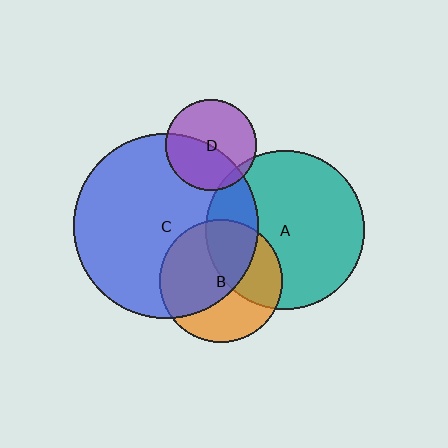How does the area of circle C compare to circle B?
Approximately 2.3 times.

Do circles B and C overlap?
Yes.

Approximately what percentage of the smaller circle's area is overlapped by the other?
Approximately 60%.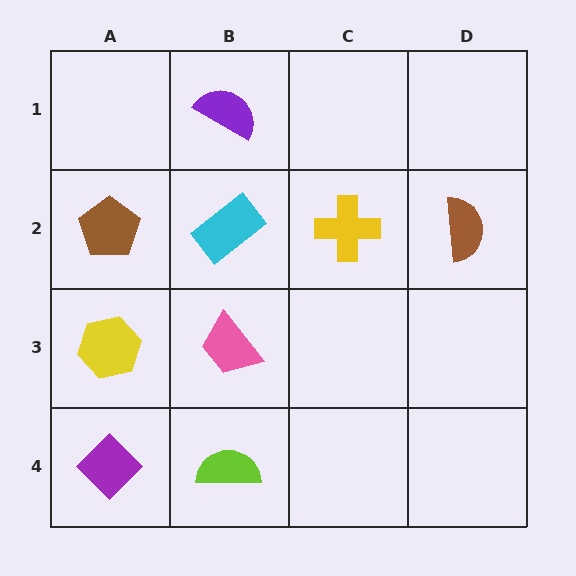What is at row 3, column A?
A yellow hexagon.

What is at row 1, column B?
A purple semicircle.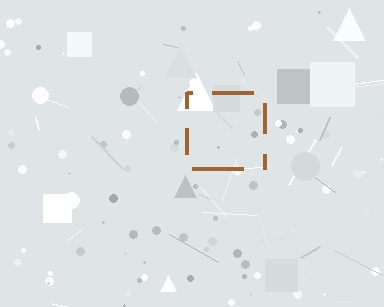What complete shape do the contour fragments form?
The contour fragments form a square.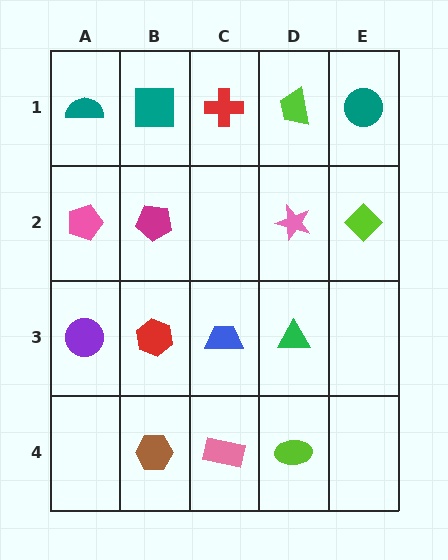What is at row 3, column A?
A purple circle.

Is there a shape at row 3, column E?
No, that cell is empty.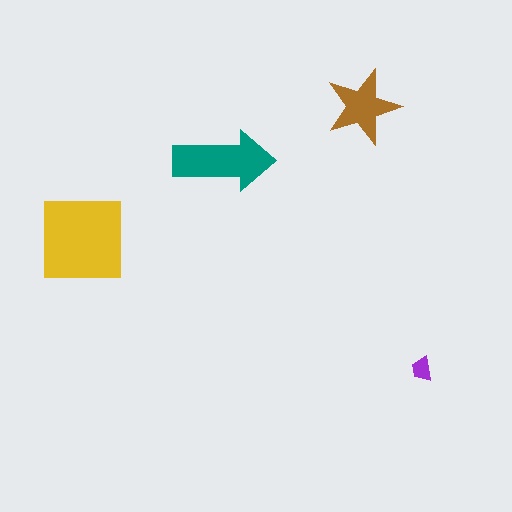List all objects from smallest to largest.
The purple trapezoid, the brown star, the teal arrow, the yellow square.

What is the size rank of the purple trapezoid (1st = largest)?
4th.